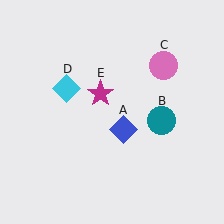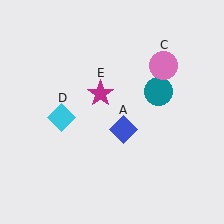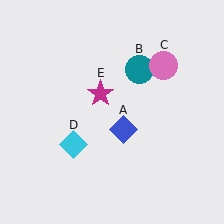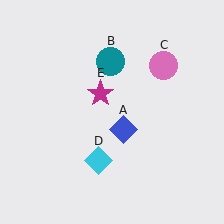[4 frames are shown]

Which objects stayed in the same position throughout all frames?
Blue diamond (object A) and pink circle (object C) and magenta star (object E) remained stationary.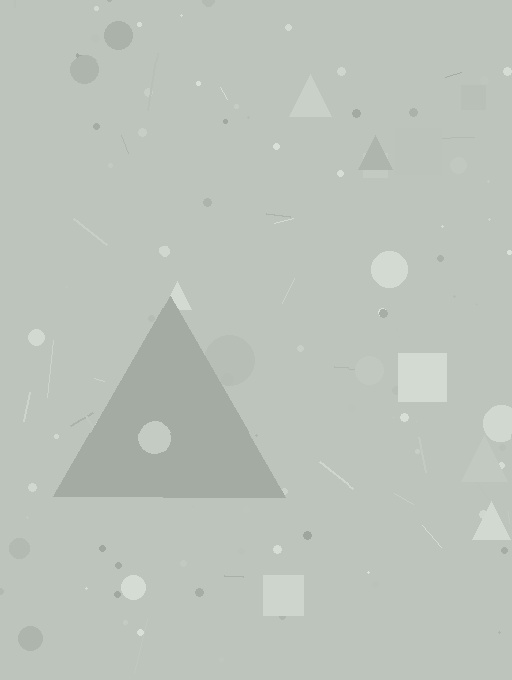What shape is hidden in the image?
A triangle is hidden in the image.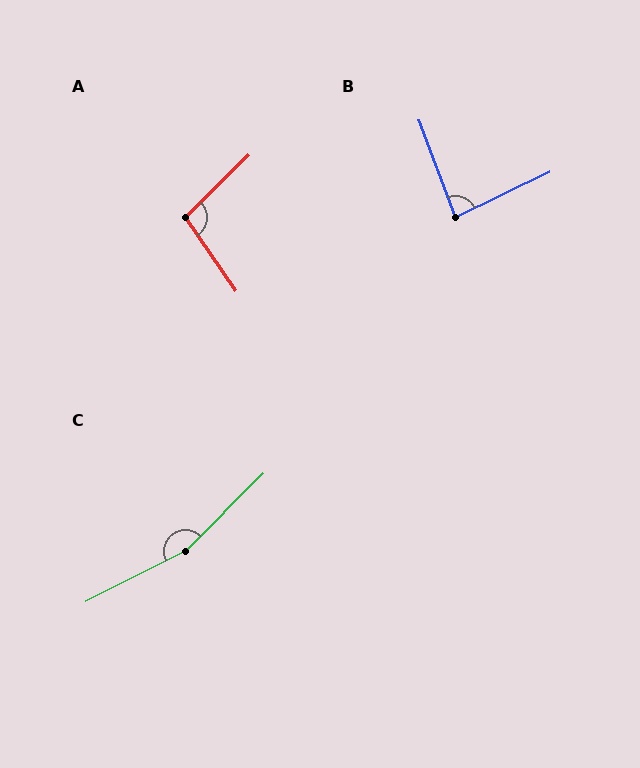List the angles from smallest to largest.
B (84°), A (100°), C (162°).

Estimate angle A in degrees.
Approximately 100 degrees.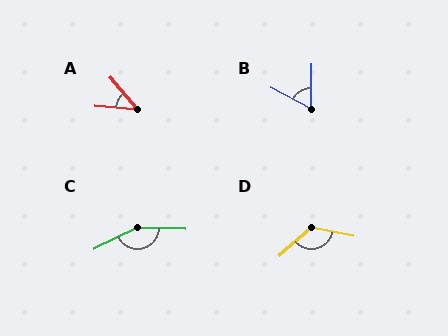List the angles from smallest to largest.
A (45°), B (63°), D (127°), C (152°).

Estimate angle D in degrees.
Approximately 127 degrees.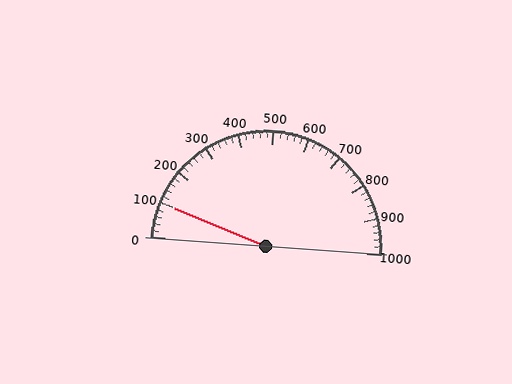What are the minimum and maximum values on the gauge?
The gauge ranges from 0 to 1000.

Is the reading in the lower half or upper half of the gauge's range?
The reading is in the lower half of the range (0 to 1000).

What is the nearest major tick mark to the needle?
The nearest major tick mark is 100.